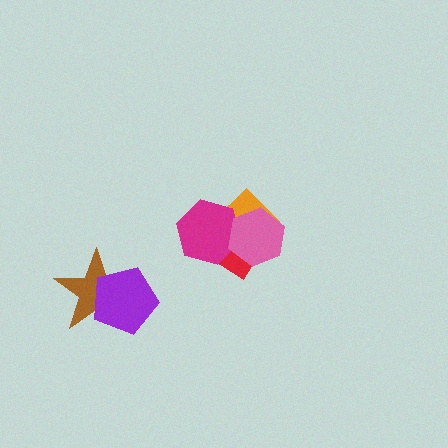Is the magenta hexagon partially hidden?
Yes, it is partially covered by another shape.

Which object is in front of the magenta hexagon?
The pink hexagon is in front of the magenta hexagon.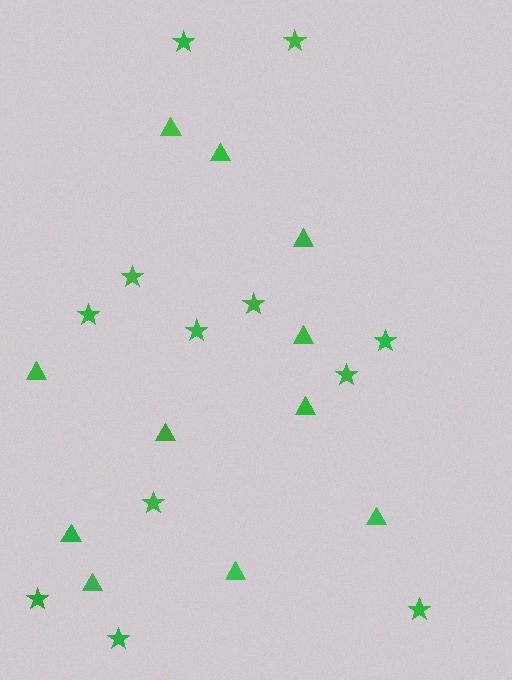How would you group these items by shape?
There are 2 groups: one group of triangles (11) and one group of stars (12).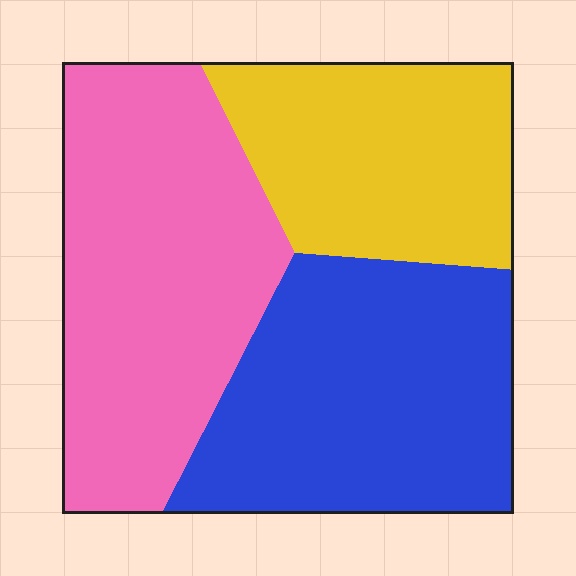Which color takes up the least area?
Yellow, at roughly 25%.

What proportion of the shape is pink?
Pink takes up about three eighths (3/8) of the shape.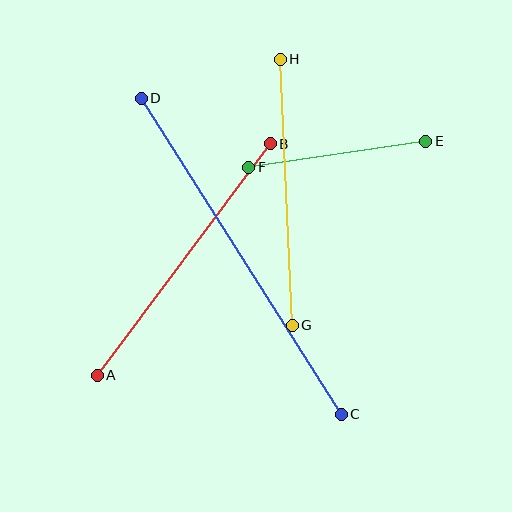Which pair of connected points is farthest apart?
Points C and D are farthest apart.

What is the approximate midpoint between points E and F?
The midpoint is at approximately (337, 154) pixels.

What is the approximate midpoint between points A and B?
The midpoint is at approximately (184, 259) pixels.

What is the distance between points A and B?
The distance is approximately 289 pixels.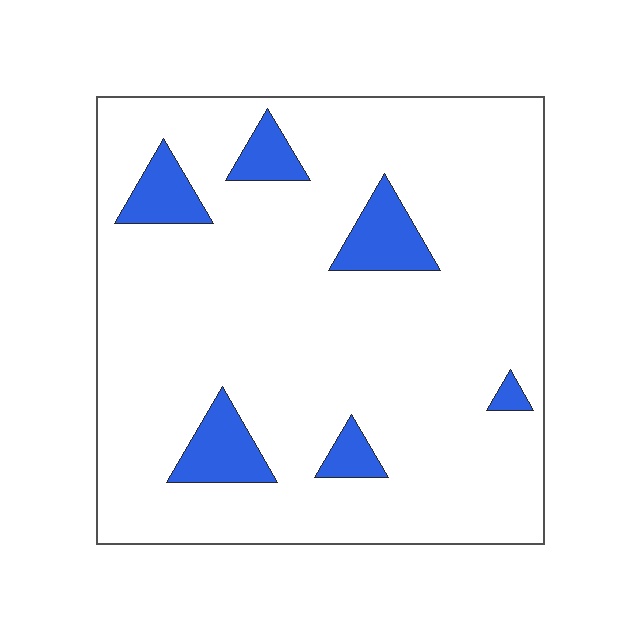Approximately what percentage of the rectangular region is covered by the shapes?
Approximately 10%.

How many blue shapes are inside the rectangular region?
6.